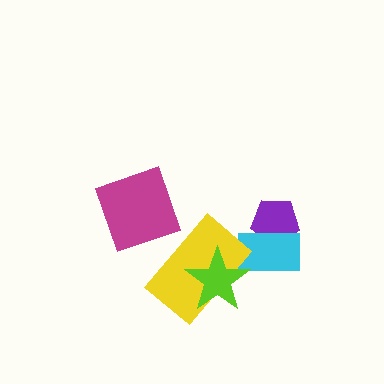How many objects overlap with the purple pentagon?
1 object overlaps with the purple pentagon.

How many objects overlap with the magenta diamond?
1 object overlaps with the magenta diamond.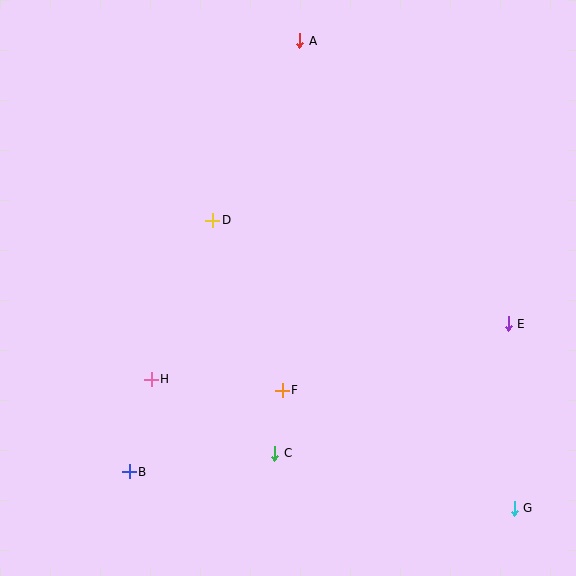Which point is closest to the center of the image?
Point D at (213, 220) is closest to the center.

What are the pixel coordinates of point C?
Point C is at (275, 453).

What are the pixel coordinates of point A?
Point A is at (300, 41).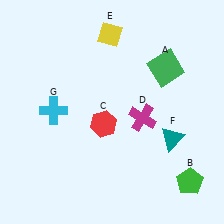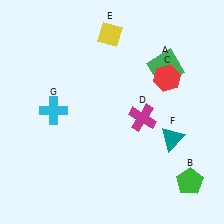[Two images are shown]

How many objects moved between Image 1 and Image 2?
1 object moved between the two images.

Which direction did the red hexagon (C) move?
The red hexagon (C) moved right.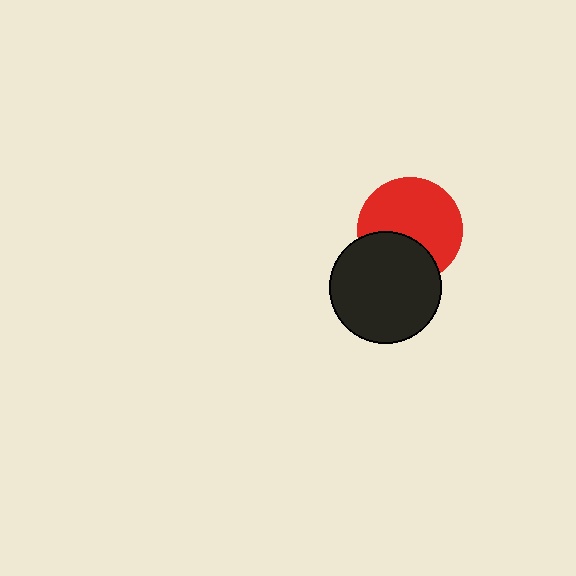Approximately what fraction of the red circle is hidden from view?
Roughly 34% of the red circle is hidden behind the black circle.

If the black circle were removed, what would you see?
You would see the complete red circle.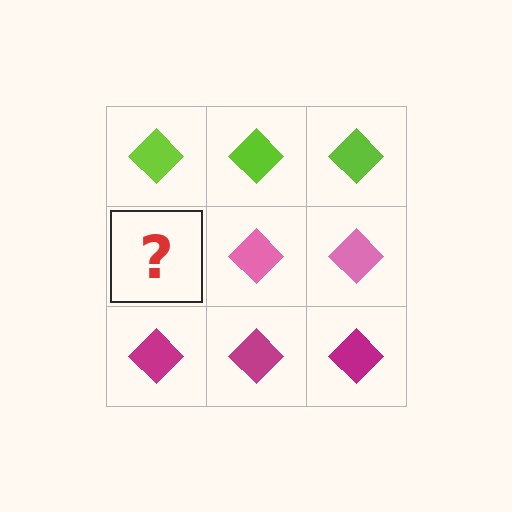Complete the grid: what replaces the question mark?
The question mark should be replaced with a pink diamond.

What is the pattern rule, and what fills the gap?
The rule is that each row has a consistent color. The gap should be filled with a pink diamond.